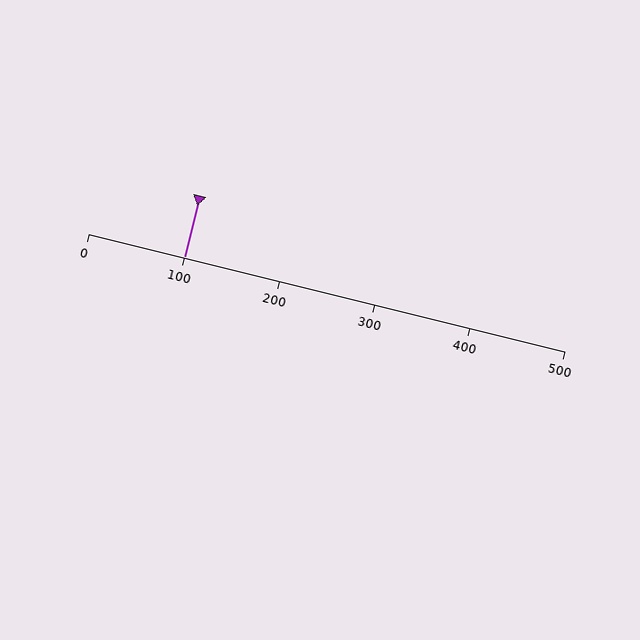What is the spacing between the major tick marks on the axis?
The major ticks are spaced 100 apart.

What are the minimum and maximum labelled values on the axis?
The axis runs from 0 to 500.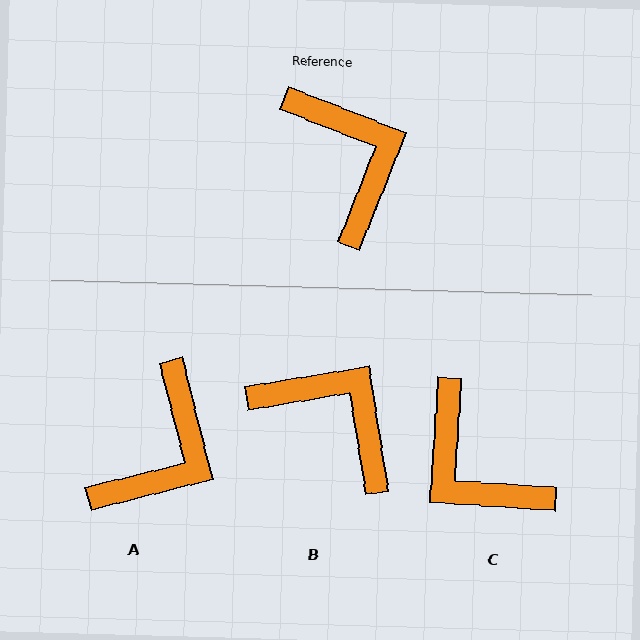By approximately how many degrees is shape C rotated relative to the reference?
Approximately 162 degrees clockwise.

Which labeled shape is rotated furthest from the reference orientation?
C, about 162 degrees away.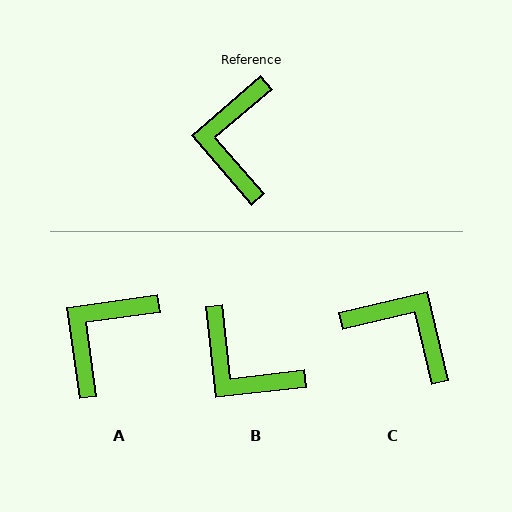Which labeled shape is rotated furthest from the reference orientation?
C, about 117 degrees away.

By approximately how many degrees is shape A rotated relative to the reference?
Approximately 33 degrees clockwise.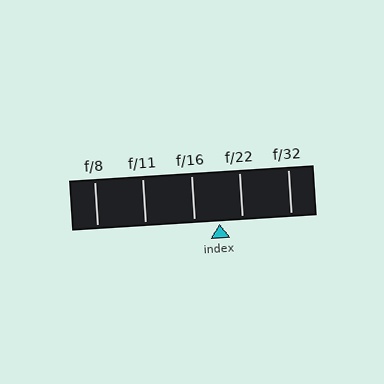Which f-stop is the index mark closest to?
The index mark is closest to f/22.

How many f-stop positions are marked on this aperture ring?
There are 5 f-stop positions marked.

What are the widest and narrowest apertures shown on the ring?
The widest aperture shown is f/8 and the narrowest is f/32.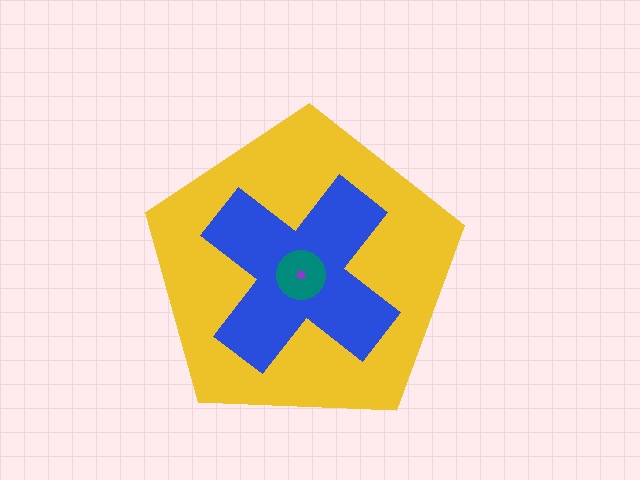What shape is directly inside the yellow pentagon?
The blue cross.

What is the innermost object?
The purple star.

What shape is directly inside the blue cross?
The teal circle.